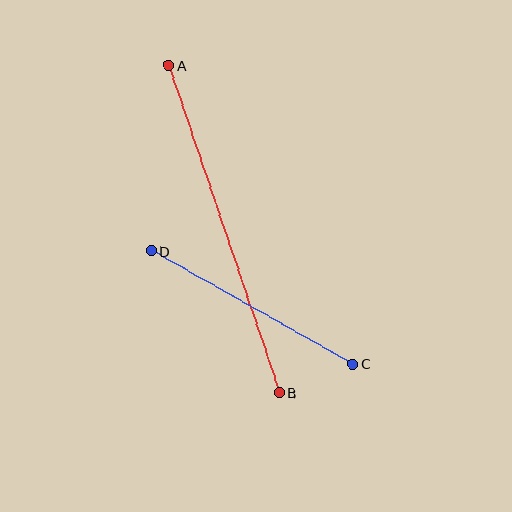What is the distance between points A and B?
The distance is approximately 346 pixels.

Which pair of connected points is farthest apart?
Points A and B are farthest apart.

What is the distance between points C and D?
The distance is approximately 231 pixels.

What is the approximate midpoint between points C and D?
The midpoint is at approximately (252, 307) pixels.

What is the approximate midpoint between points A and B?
The midpoint is at approximately (224, 229) pixels.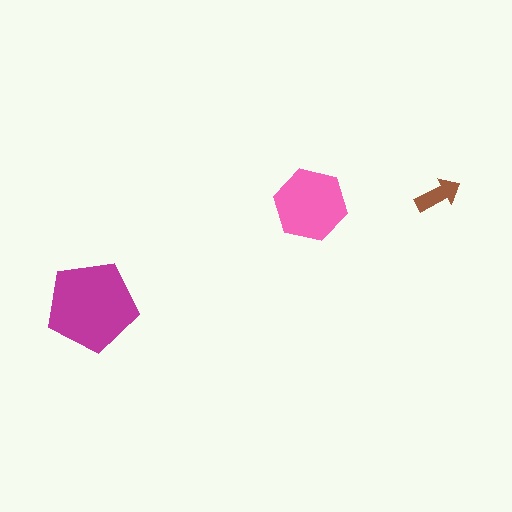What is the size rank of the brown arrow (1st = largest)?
3rd.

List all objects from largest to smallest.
The magenta pentagon, the pink hexagon, the brown arrow.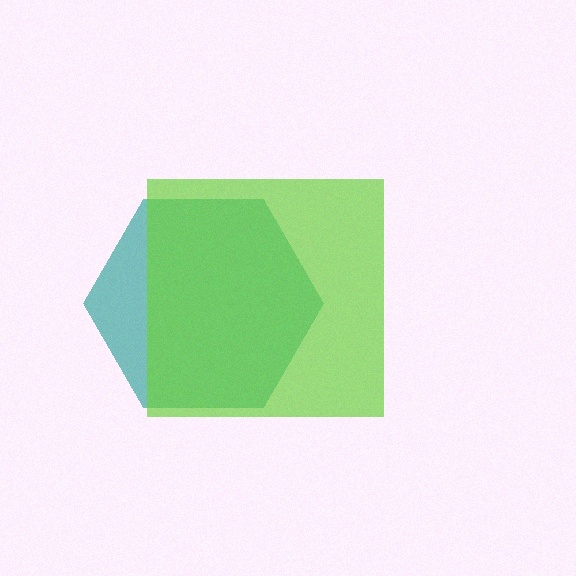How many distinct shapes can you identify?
There are 2 distinct shapes: a teal hexagon, a lime square.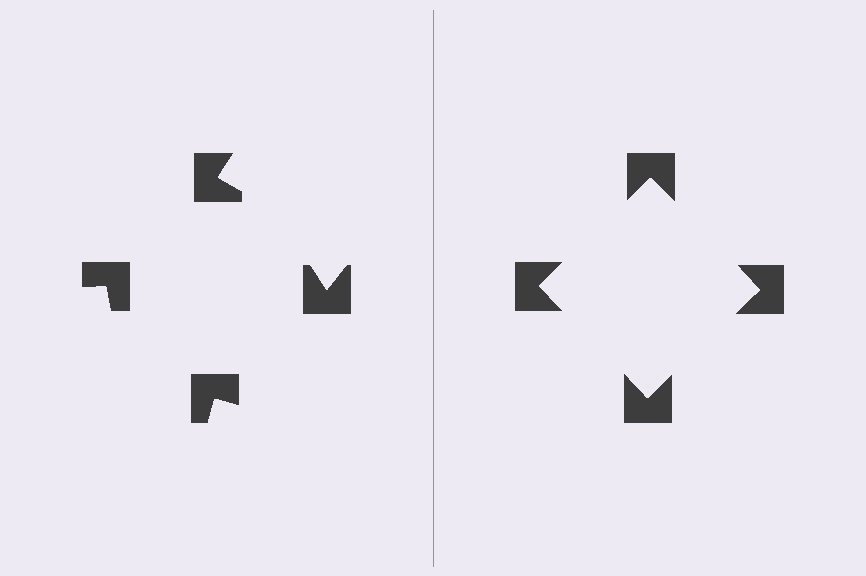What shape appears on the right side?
An illusory square.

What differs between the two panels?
The notched squares are positioned identically on both sides; only the wedge orientations differ. On the right they align to a square; on the left they are misaligned.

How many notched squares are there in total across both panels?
8 — 4 on each side.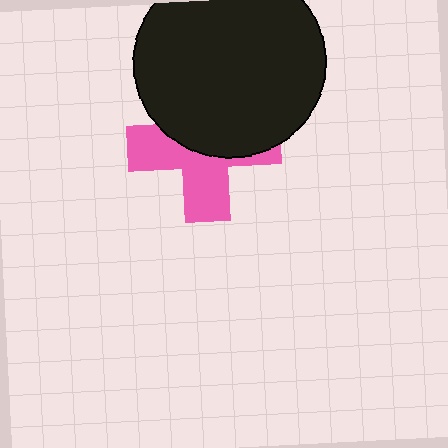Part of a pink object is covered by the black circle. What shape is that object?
It is a cross.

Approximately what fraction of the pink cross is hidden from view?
Roughly 51% of the pink cross is hidden behind the black circle.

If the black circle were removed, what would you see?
You would see the complete pink cross.